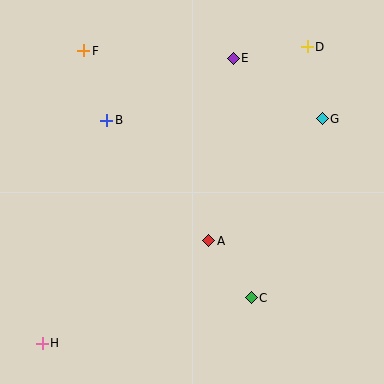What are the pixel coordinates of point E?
Point E is at (233, 58).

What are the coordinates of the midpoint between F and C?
The midpoint between F and C is at (168, 174).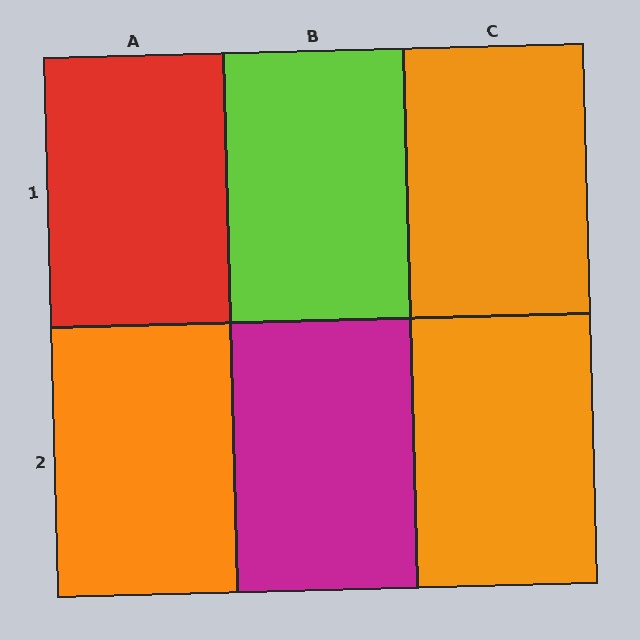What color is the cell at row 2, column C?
Orange.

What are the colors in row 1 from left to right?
Red, lime, orange.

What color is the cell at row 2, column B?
Magenta.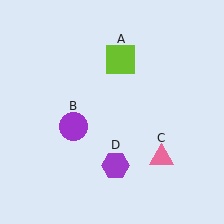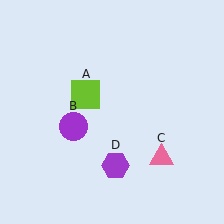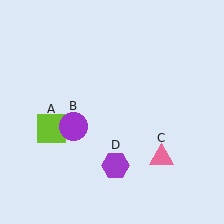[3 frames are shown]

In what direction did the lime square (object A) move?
The lime square (object A) moved down and to the left.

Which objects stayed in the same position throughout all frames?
Purple circle (object B) and pink triangle (object C) and purple hexagon (object D) remained stationary.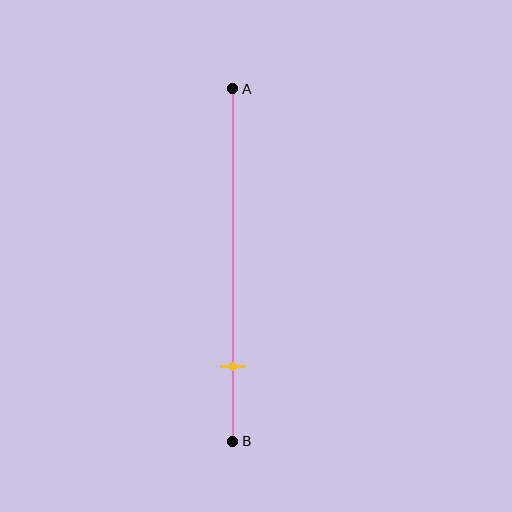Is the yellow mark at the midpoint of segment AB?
No, the mark is at about 80% from A, not at the 50% midpoint.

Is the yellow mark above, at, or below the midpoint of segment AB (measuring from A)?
The yellow mark is below the midpoint of segment AB.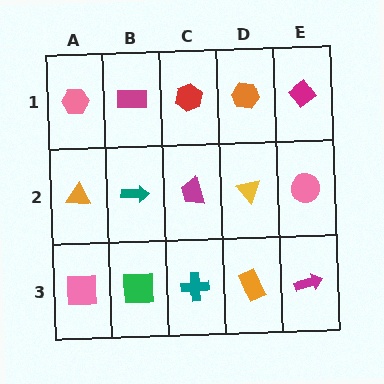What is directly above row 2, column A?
A pink hexagon.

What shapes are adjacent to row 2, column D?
An orange hexagon (row 1, column D), an orange rectangle (row 3, column D), a magenta trapezoid (row 2, column C), a pink circle (row 2, column E).